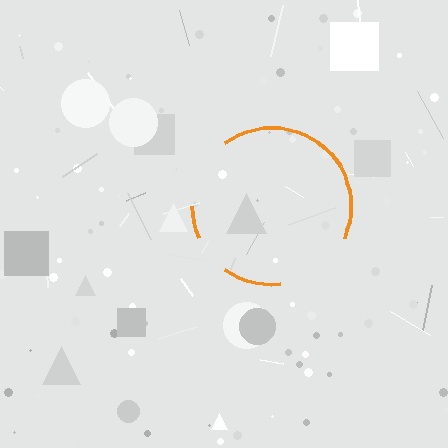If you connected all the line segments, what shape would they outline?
They would outline a circle.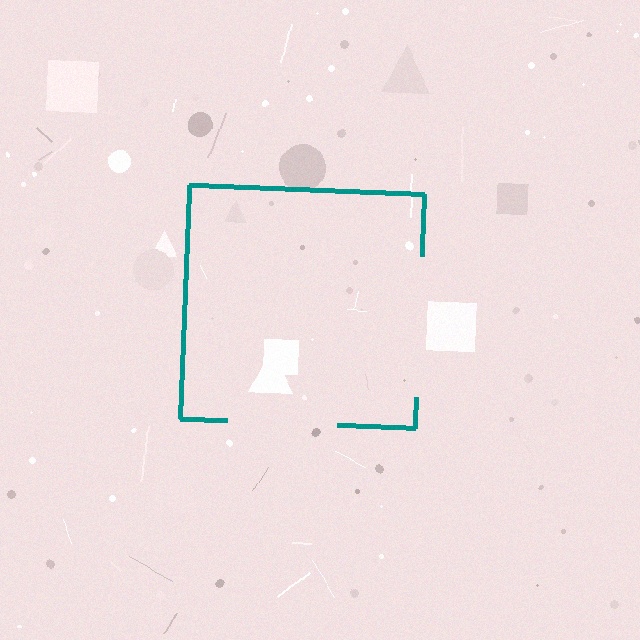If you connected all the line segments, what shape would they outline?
They would outline a square.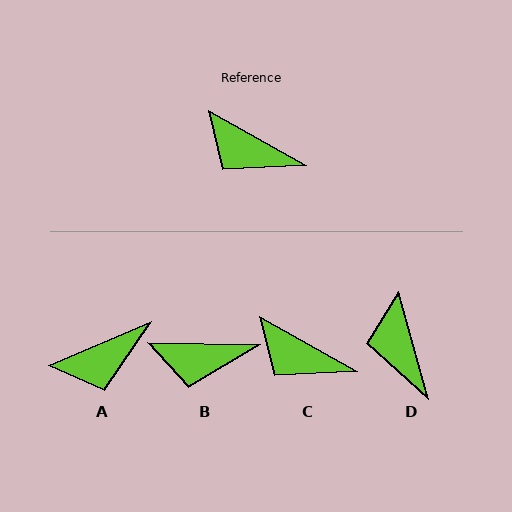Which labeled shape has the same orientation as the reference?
C.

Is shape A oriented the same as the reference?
No, it is off by about 52 degrees.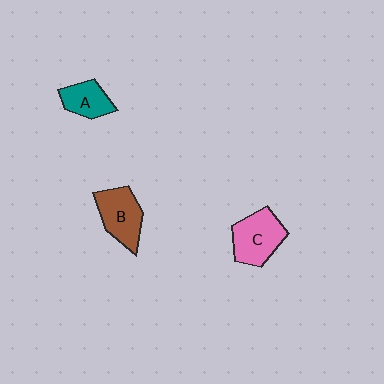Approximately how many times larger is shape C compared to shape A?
Approximately 1.5 times.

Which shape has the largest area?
Shape C (pink).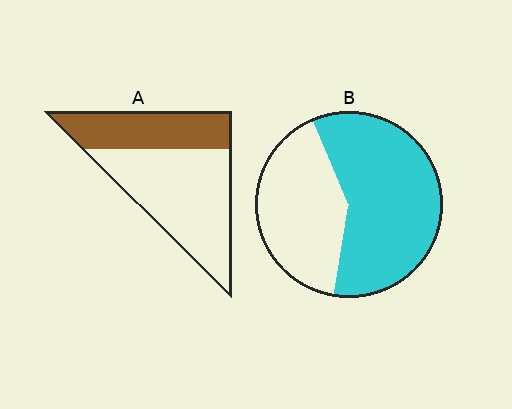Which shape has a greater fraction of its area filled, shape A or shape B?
Shape B.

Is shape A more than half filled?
No.